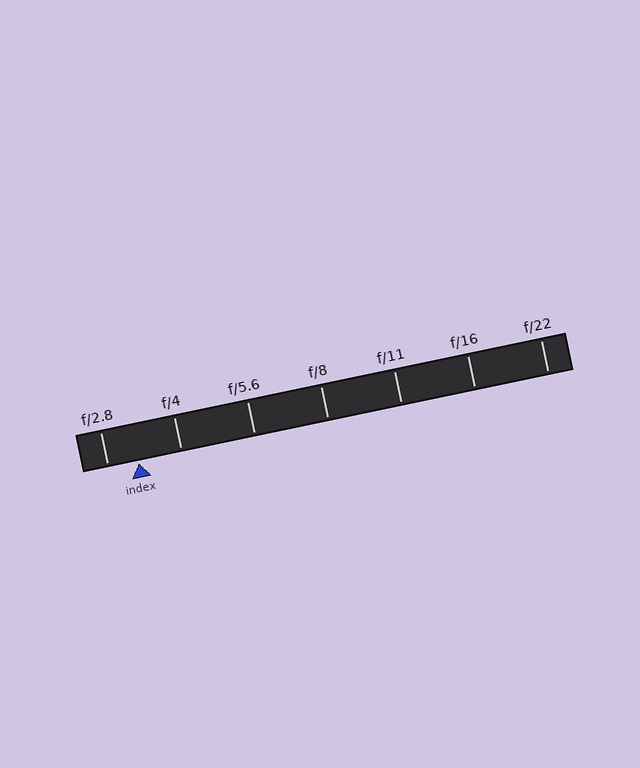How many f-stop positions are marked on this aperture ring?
There are 7 f-stop positions marked.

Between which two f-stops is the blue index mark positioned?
The index mark is between f/2.8 and f/4.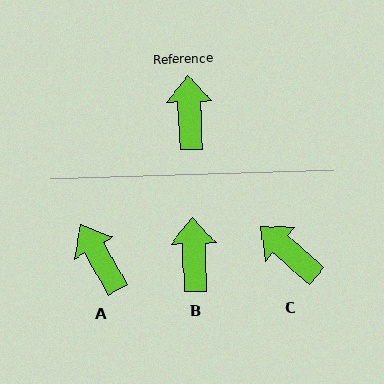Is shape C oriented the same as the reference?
No, it is off by about 46 degrees.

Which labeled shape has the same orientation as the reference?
B.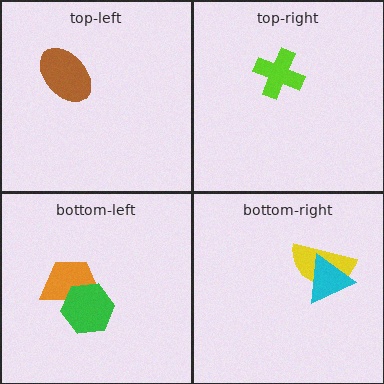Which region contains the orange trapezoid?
The bottom-left region.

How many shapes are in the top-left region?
1.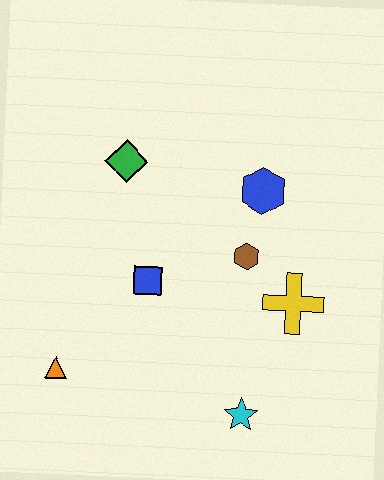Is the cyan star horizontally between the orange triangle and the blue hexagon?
Yes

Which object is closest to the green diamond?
The blue square is closest to the green diamond.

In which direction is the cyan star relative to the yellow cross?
The cyan star is below the yellow cross.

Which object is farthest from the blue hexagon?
The orange triangle is farthest from the blue hexagon.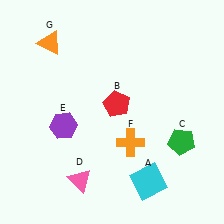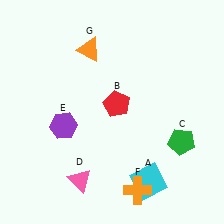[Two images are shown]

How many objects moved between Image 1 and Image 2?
2 objects moved between the two images.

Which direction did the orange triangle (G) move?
The orange triangle (G) moved right.